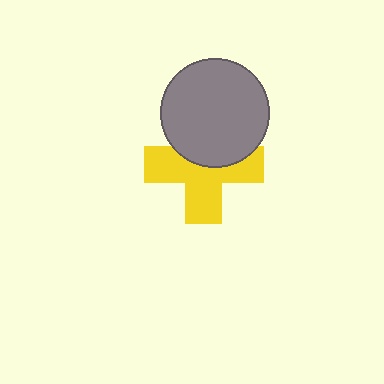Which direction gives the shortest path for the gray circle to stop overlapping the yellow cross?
Moving up gives the shortest separation.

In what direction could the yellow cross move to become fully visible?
The yellow cross could move down. That would shift it out from behind the gray circle entirely.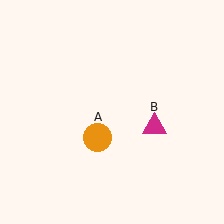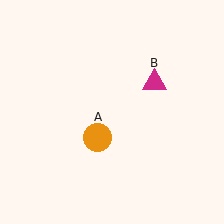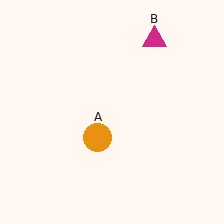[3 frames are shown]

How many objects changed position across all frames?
1 object changed position: magenta triangle (object B).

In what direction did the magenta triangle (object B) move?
The magenta triangle (object B) moved up.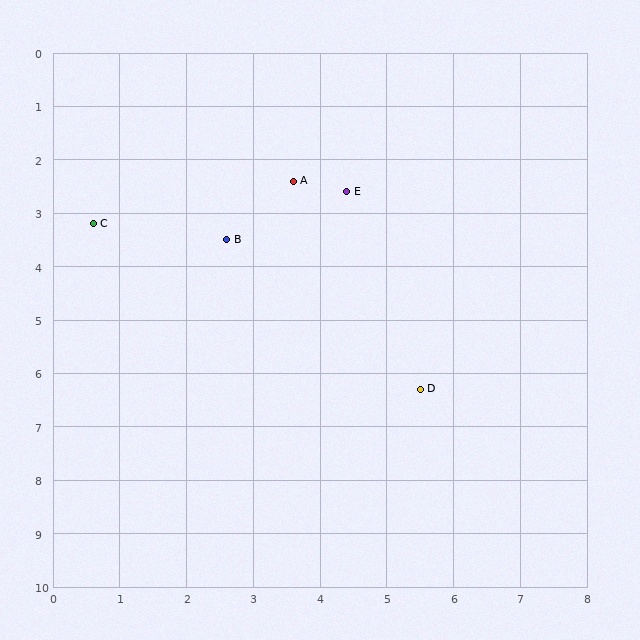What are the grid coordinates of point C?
Point C is at approximately (0.6, 3.2).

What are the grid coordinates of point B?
Point B is at approximately (2.6, 3.5).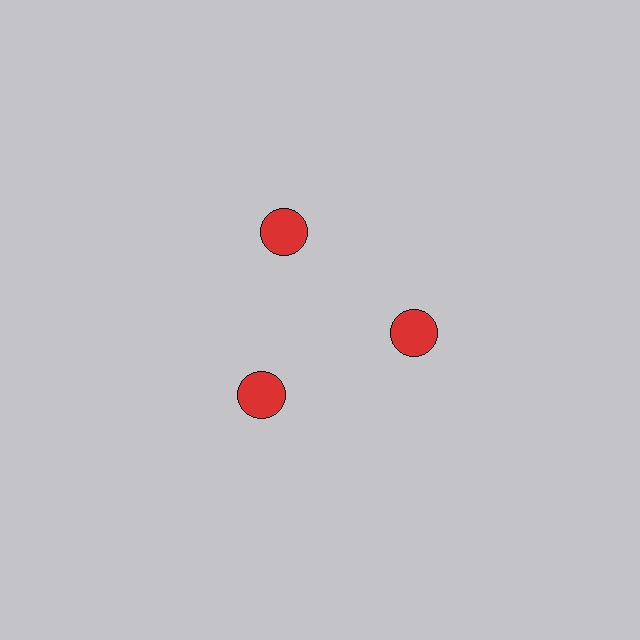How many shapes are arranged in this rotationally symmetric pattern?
There are 3 shapes, arranged in 3 groups of 1.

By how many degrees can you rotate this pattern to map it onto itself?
The pattern maps onto itself every 120 degrees of rotation.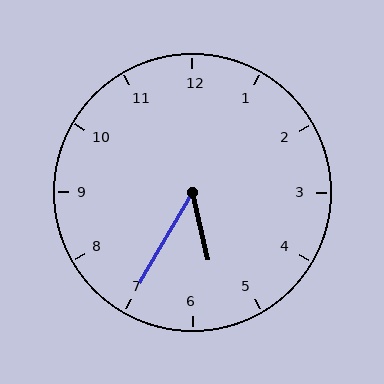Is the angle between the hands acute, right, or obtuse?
It is acute.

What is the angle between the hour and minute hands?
Approximately 42 degrees.